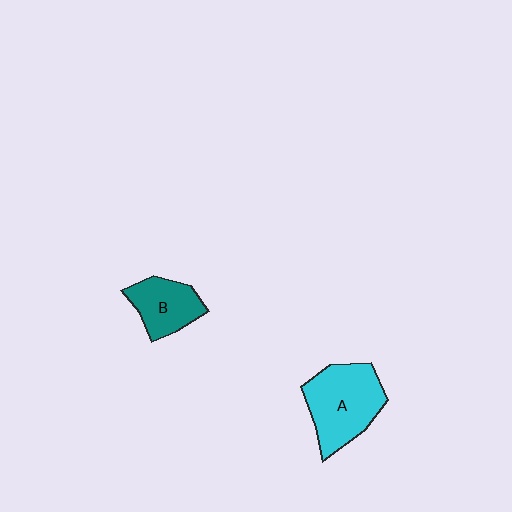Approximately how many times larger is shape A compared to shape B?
Approximately 1.6 times.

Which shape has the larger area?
Shape A (cyan).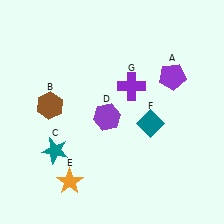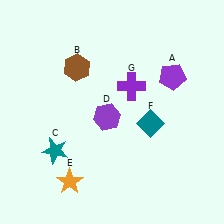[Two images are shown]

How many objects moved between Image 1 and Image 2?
1 object moved between the two images.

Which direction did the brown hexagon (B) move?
The brown hexagon (B) moved up.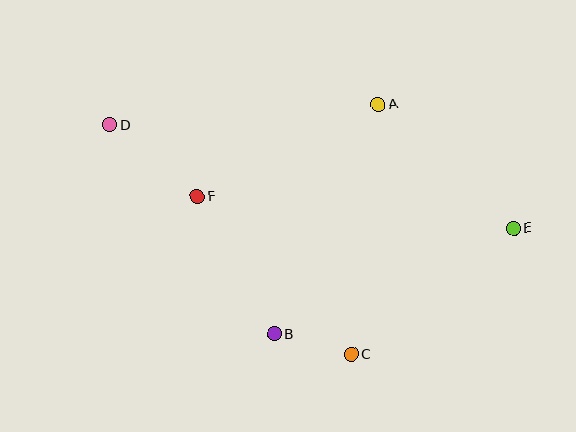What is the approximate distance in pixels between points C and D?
The distance between C and D is approximately 334 pixels.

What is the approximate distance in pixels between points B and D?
The distance between B and D is approximately 266 pixels.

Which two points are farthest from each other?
Points D and E are farthest from each other.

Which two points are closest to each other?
Points B and C are closest to each other.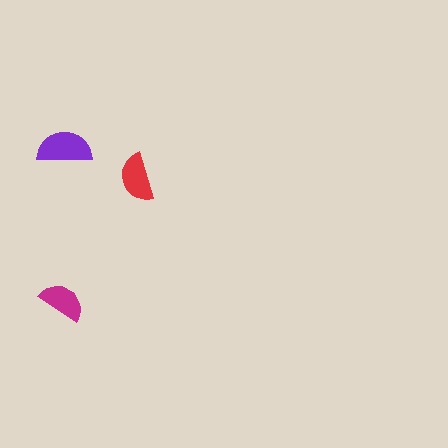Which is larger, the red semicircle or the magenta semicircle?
The red one.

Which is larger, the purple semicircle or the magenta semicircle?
The purple one.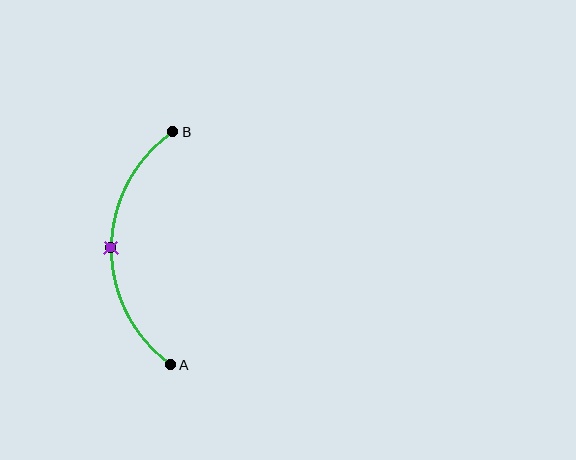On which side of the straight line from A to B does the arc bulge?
The arc bulges to the left of the straight line connecting A and B.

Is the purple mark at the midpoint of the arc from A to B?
Yes. The purple mark lies on the arc at equal arc-length from both A and B — it is the arc midpoint.